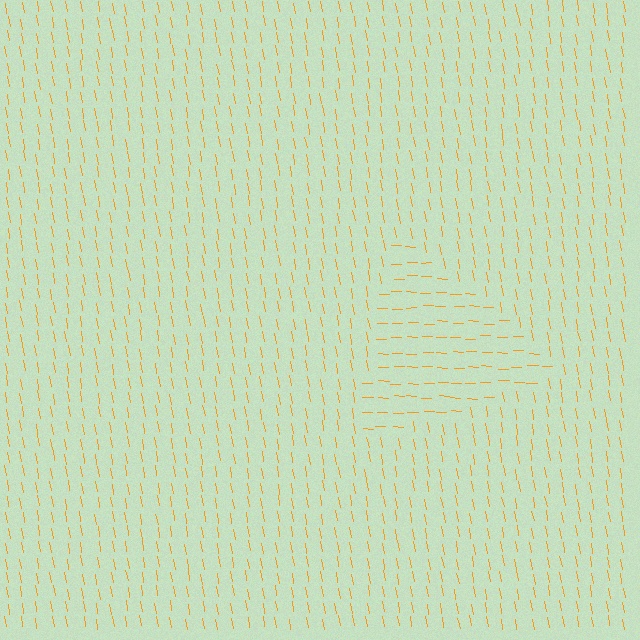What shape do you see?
I see a triangle.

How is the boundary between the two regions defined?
The boundary is defined purely by a change in line orientation (approximately 79 degrees difference). All lines are the same color and thickness.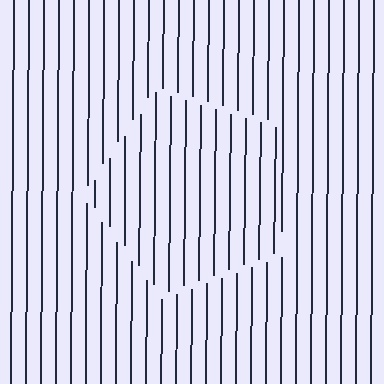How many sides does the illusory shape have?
5 sides — the line-ends trace a pentagon.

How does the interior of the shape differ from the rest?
The interior of the shape contains the same grating, shifted by half a period — the contour is defined by the phase discontinuity where line-ends from the inner and outer gratings abut.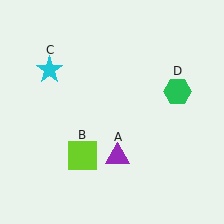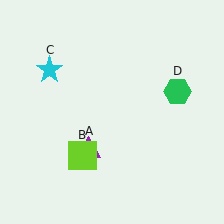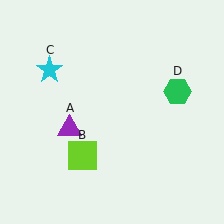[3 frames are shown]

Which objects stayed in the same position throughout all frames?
Lime square (object B) and cyan star (object C) and green hexagon (object D) remained stationary.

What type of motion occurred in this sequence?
The purple triangle (object A) rotated clockwise around the center of the scene.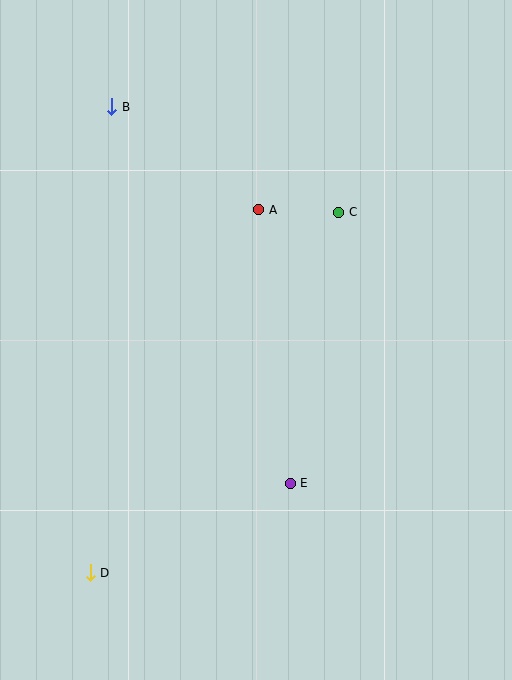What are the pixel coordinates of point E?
Point E is at (290, 483).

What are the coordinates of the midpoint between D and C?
The midpoint between D and C is at (214, 393).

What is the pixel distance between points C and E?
The distance between C and E is 275 pixels.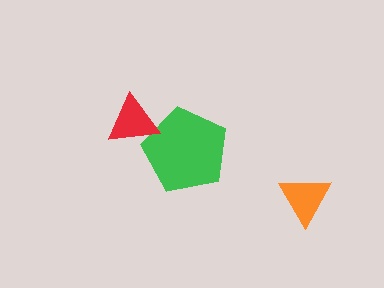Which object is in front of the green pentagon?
The red triangle is in front of the green pentagon.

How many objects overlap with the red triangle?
1 object overlaps with the red triangle.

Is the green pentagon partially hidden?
Yes, it is partially covered by another shape.